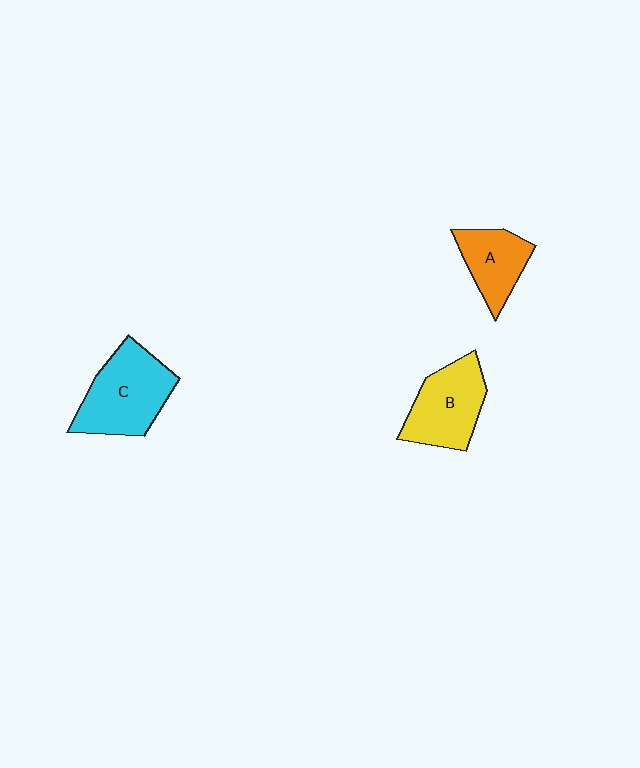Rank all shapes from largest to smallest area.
From largest to smallest: C (cyan), B (yellow), A (orange).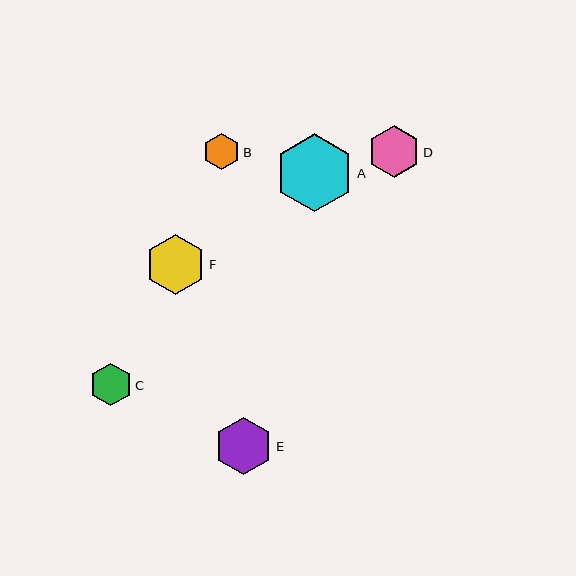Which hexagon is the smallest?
Hexagon B is the smallest with a size of approximately 37 pixels.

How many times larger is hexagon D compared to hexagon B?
Hexagon D is approximately 1.4 times the size of hexagon B.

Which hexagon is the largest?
Hexagon A is the largest with a size of approximately 78 pixels.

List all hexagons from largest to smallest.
From largest to smallest: A, F, E, D, C, B.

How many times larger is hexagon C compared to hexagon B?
Hexagon C is approximately 1.2 times the size of hexagon B.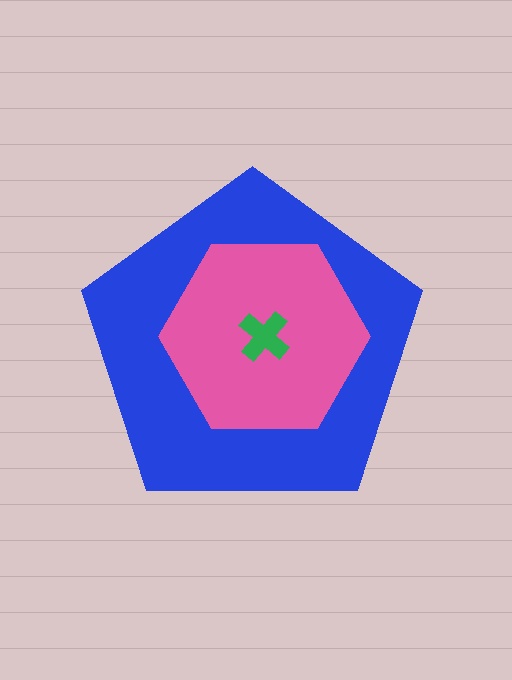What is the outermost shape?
The blue pentagon.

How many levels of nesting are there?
3.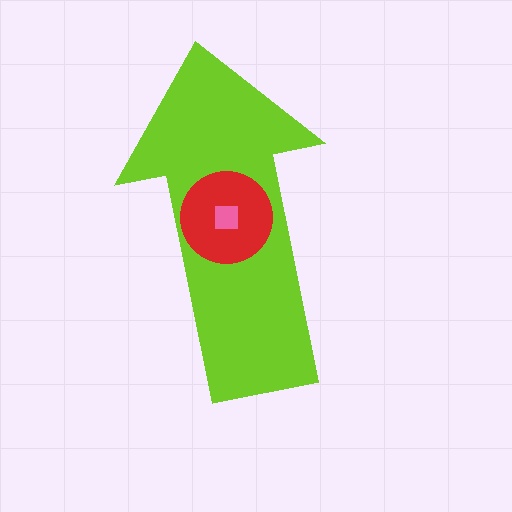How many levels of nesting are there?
3.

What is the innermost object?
The pink square.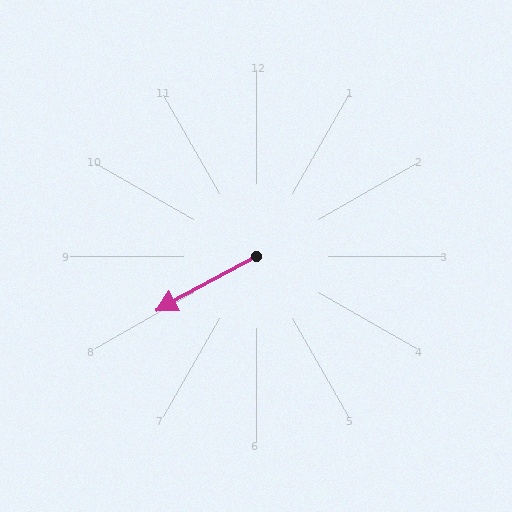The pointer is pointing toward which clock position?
Roughly 8 o'clock.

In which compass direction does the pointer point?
Southwest.